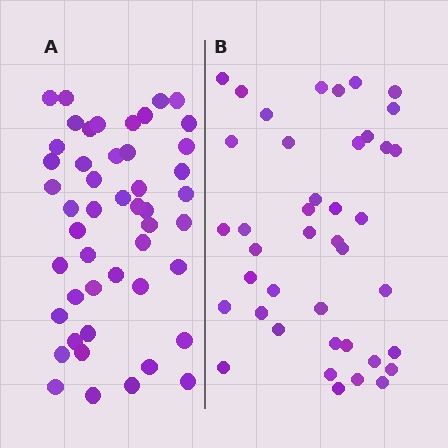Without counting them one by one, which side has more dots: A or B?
Region A (the left region) has more dots.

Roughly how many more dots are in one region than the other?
Region A has roughly 8 or so more dots than region B.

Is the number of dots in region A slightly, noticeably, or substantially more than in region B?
Region A has only slightly more — the two regions are fairly close. The ratio is roughly 1.2 to 1.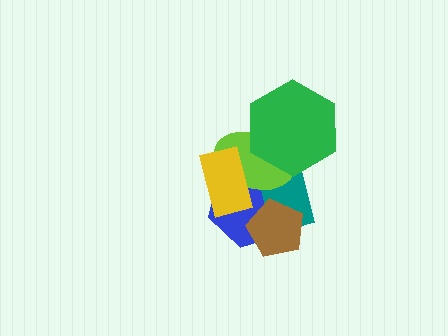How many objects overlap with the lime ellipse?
4 objects overlap with the lime ellipse.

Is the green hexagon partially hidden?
No, no other shape covers it.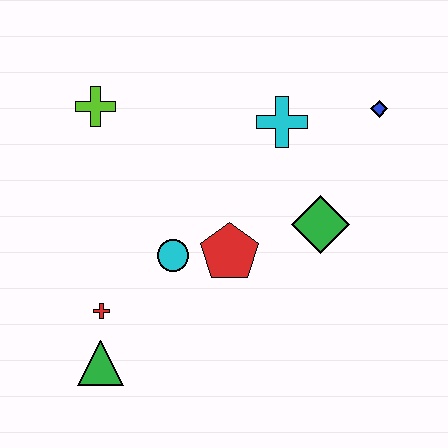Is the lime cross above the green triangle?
Yes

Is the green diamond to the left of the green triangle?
No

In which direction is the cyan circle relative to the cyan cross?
The cyan circle is below the cyan cross.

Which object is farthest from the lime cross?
The blue diamond is farthest from the lime cross.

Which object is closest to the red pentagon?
The cyan circle is closest to the red pentagon.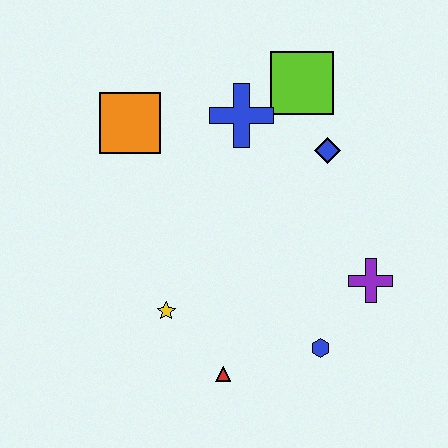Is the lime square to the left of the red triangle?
No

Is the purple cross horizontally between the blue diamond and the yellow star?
No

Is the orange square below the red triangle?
No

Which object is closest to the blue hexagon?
The purple cross is closest to the blue hexagon.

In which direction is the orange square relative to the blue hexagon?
The orange square is above the blue hexagon.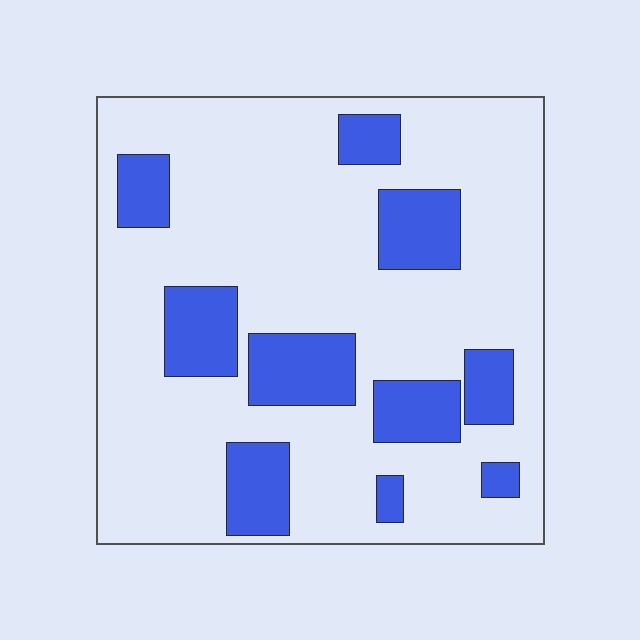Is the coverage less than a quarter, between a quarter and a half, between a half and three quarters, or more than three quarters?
Less than a quarter.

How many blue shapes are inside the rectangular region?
10.